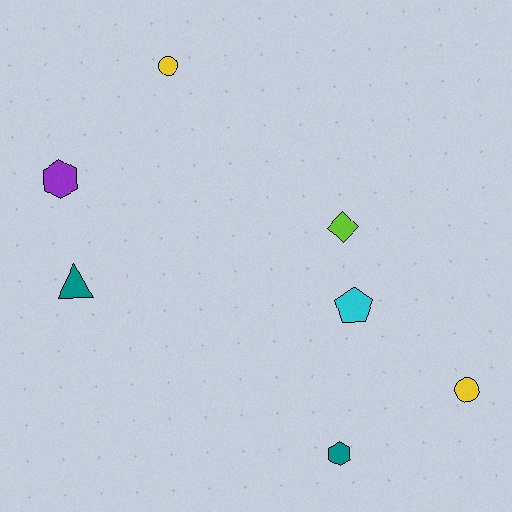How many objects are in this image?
There are 7 objects.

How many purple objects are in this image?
There is 1 purple object.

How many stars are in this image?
There are no stars.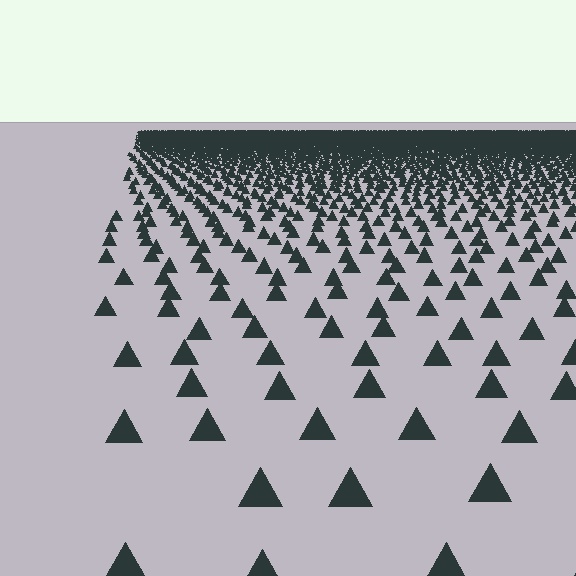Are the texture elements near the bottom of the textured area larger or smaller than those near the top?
Larger. Near the bottom, elements are closer to the viewer and appear at a bigger on-screen size.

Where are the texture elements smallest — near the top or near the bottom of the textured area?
Near the top.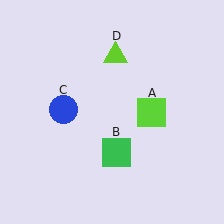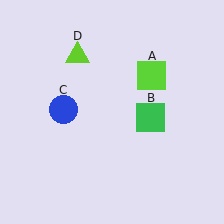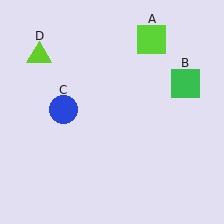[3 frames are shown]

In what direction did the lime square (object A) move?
The lime square (object A) moved up.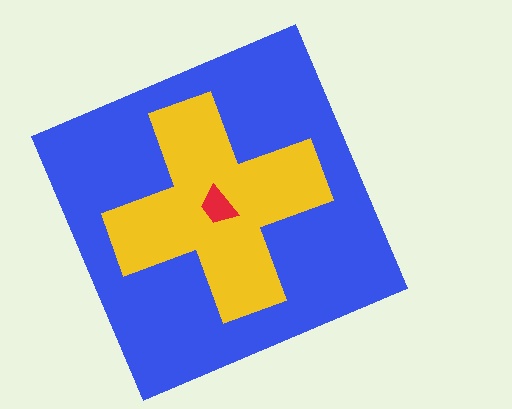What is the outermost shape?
The blue square.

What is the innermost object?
The red trapezoid.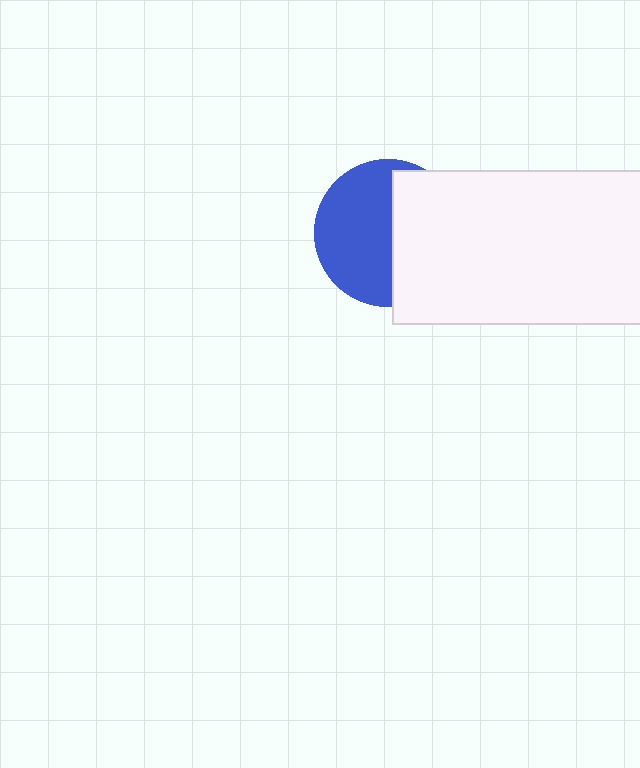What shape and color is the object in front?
The object in front is a white rectangle.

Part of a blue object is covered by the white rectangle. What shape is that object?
It is a circle.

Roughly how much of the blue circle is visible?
About half of it is visible (roughly 54%).